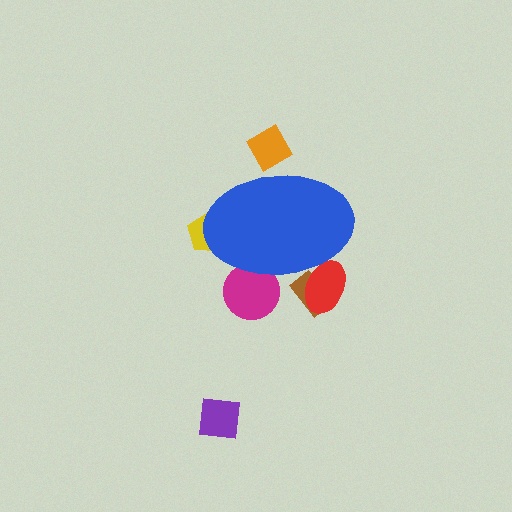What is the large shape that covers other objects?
A blue ellipse.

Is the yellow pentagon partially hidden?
Yes, the yellow pentagon is partially hidden behind the blue ellipse.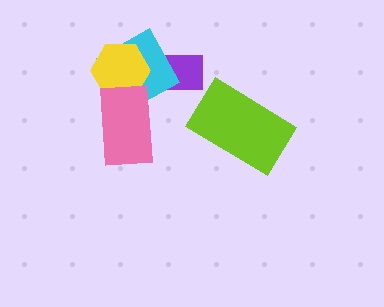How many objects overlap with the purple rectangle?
1 object overlaps with the purple rectangle.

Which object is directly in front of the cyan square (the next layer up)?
The yellow hexagon is directly in front of the cyan square.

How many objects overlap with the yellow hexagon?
2 objects overlap with the yellow hexagon.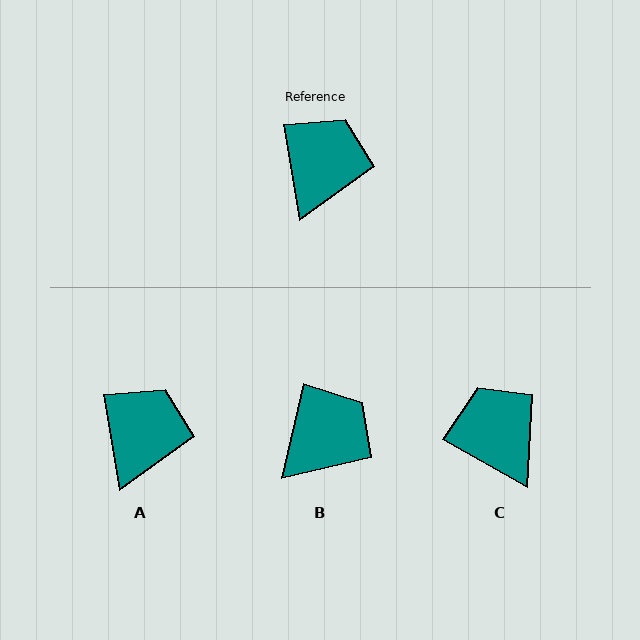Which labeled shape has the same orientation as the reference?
A.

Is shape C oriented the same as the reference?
No, it is off by about 51 degrees.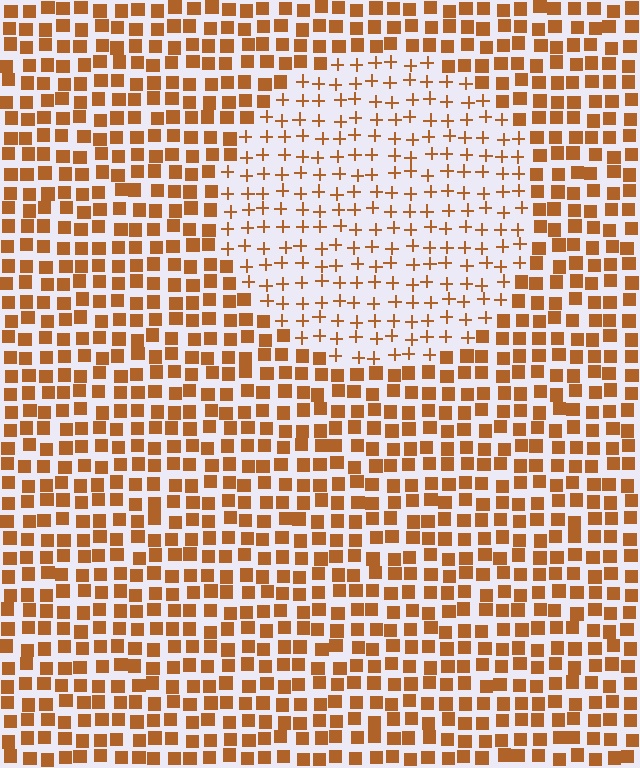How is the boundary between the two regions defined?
The boundary is defined by a change in element shape: plus signs inside vs. squares outside. All elements share the same color and spacing.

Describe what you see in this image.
The image is filled with small brown elements arranged in a uniform grid. A circle-shaped region contains plus signs, while the surrounding area contains squares. The boundary is defined purely by the change in element shape.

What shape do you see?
I see a circle.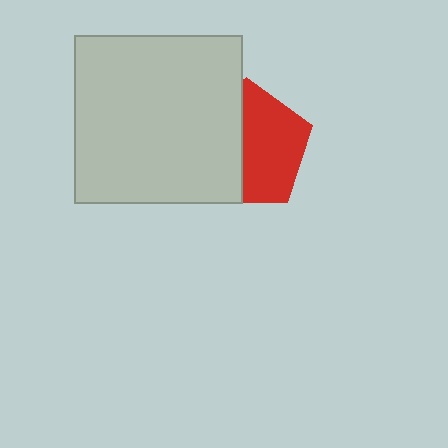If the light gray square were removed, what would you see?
You would see the complete red pentagon.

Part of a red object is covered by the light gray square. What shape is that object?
It is a pentagon.